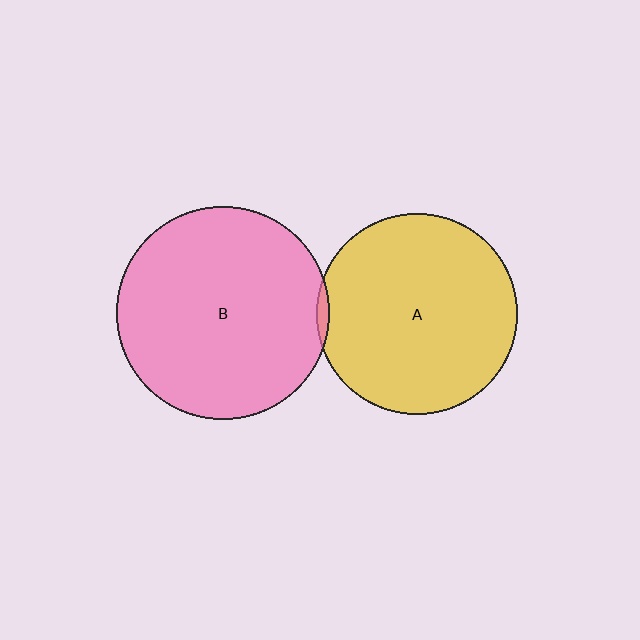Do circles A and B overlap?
Yes.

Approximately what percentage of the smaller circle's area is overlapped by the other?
Approximately 5%.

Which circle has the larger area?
Circle B (pink).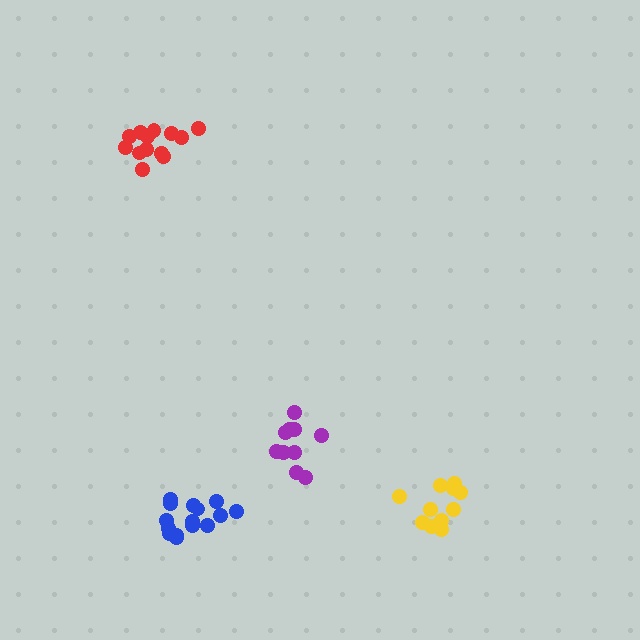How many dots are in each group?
Group 1: 10 dots, Group 2: 11 dots, Group 3: 13 dots, Group 4: 15 dots (49 total).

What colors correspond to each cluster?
The clusters are colored: purple, yellow, red, blue.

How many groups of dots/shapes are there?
There are 4 groups.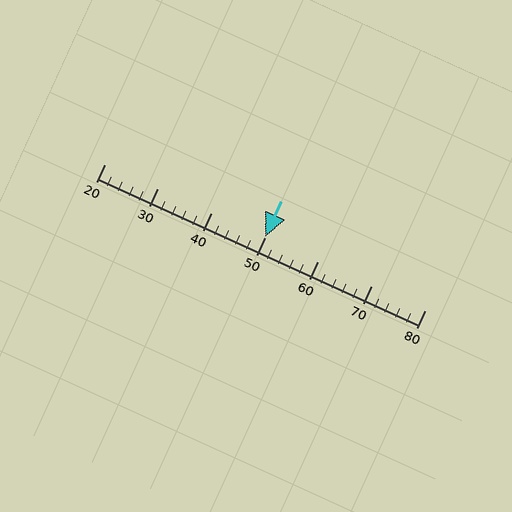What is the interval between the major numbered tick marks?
The major tick marks are spaced 10 units apart.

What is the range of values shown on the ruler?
The ruler shows values from 20 to 80.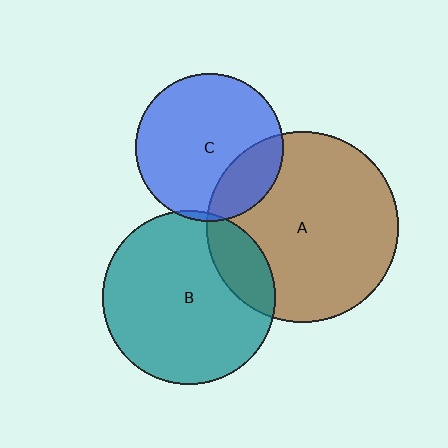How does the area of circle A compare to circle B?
Approximately 1.2 times.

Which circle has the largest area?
Circle A (brown).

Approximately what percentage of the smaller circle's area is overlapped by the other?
Approximately 15%.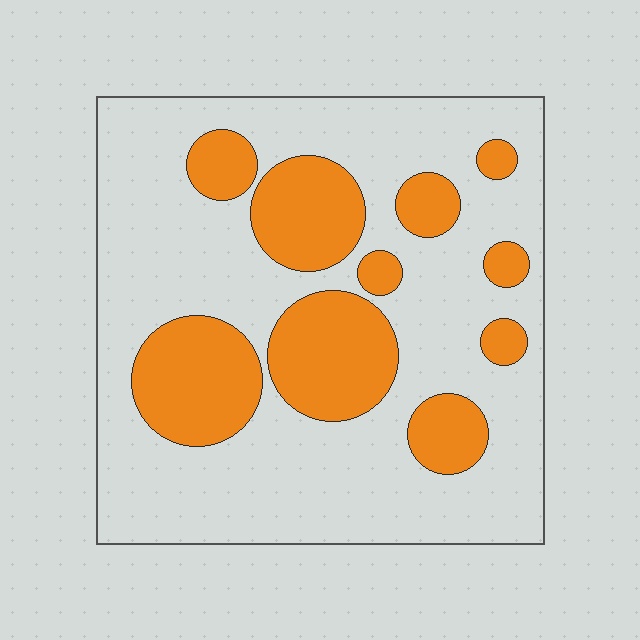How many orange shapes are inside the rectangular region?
10.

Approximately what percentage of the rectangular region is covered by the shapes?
Approximately 30%.